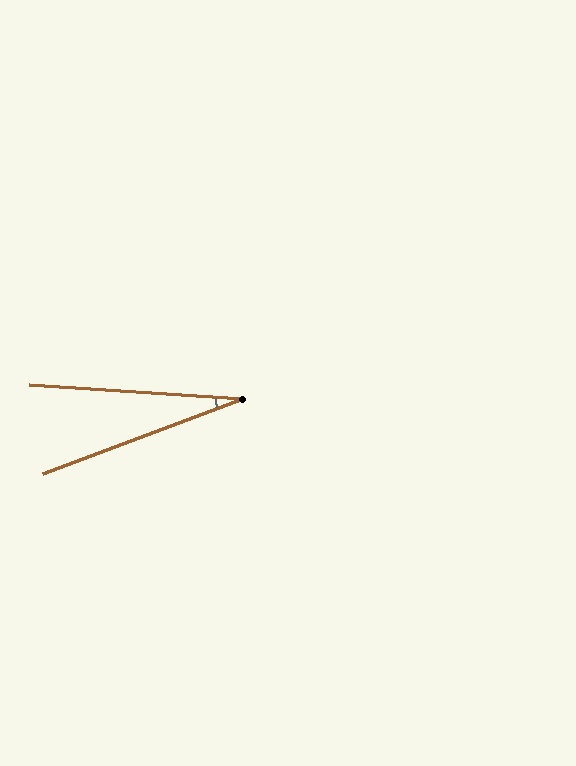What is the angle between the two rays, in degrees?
Approximately 24 degrees.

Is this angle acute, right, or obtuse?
It is acute.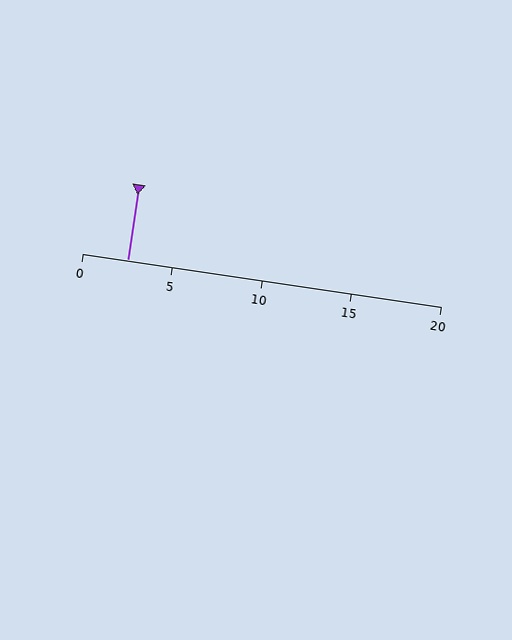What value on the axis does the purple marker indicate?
The marker indicates approximately 2.5.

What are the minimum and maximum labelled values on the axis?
The axis runs from 0 to 20.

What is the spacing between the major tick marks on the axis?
The major ticks are spaced 5 apart.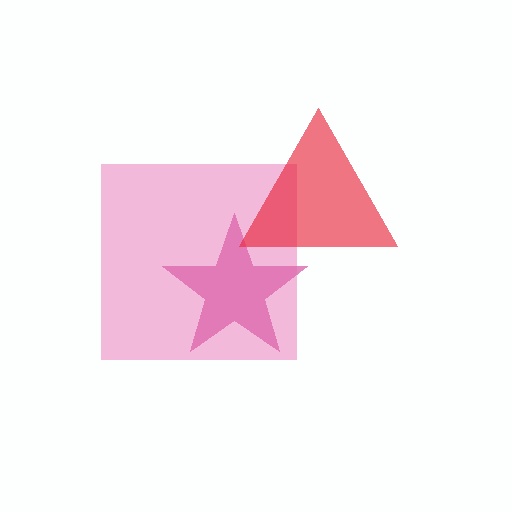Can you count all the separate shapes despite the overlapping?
Yes, there are 3 separate shapes.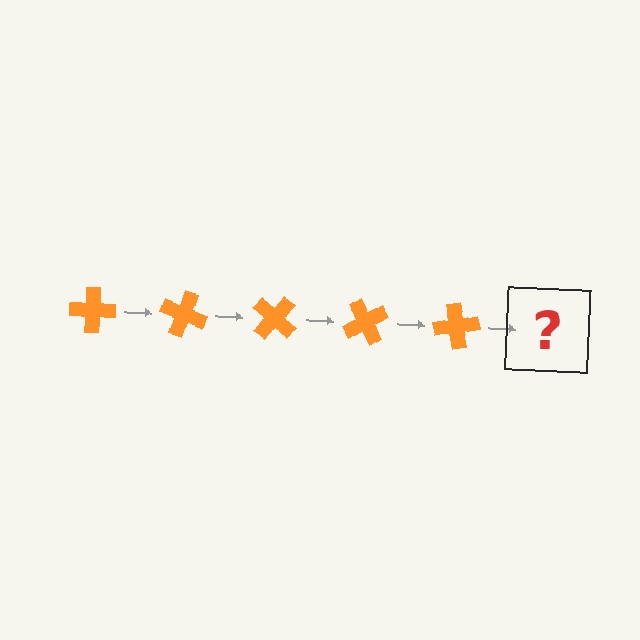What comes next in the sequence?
The next element should be an orange cross rotated 100 degrees.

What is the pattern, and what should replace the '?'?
The pattern is that the cross rotates 20 degrees each step. The '?' should be an orange cross rotated 100 degrees.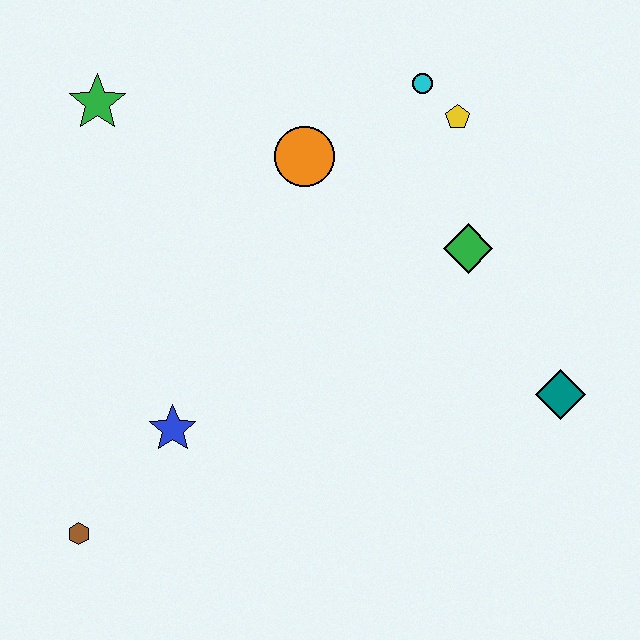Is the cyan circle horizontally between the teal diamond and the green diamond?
No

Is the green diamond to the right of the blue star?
Yes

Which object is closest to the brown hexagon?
The blue star is closest to the brown hexagon.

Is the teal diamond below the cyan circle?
Yes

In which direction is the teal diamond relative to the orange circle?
The teal diamond is to the right of the orange circle.